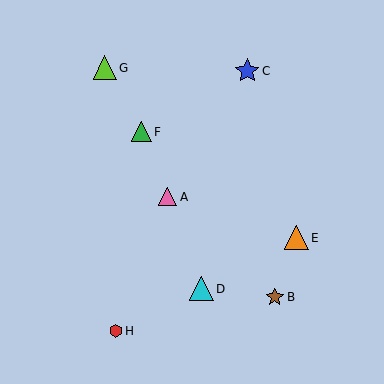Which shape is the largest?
The blue star (labeled C) is the largest.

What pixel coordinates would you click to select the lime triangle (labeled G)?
Click at (105, 68) to select the lime triangle G.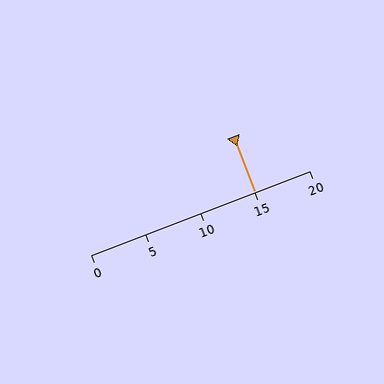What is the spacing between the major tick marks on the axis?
The major ticks are spaced 5 apart.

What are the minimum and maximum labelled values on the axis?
The axis runs from 0 to 20.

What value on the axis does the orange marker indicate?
The marker indicates approximately 15.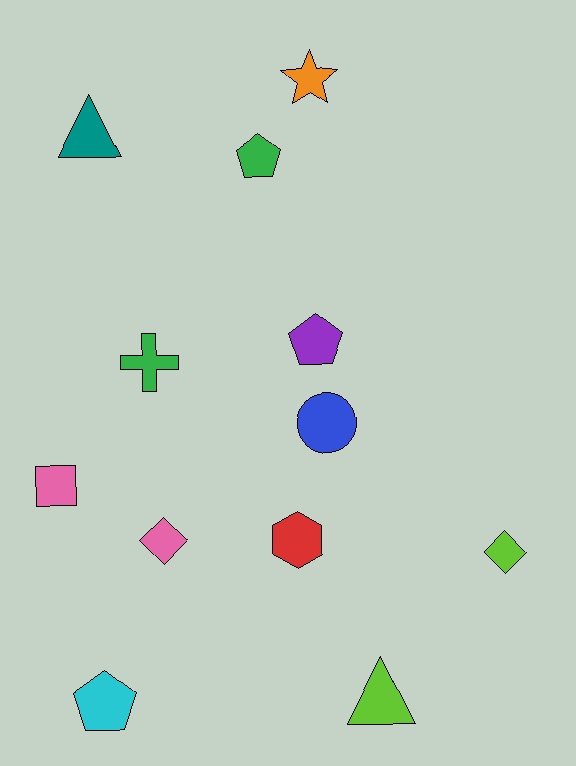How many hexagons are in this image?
There is 1 hexagon.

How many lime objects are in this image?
There are 2 lime objects.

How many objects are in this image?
There are 12 objects.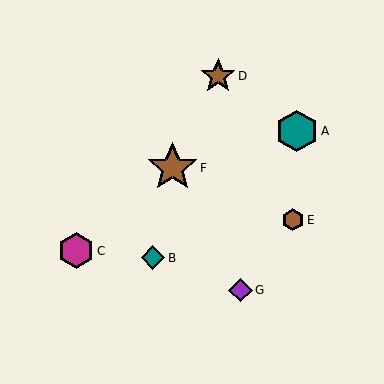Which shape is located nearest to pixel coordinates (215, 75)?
The brown star (labeled D) at (218, 76) is nearest to that location.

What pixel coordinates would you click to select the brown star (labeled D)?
Click at (218, 76) to select the brown star D.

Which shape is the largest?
The brown star (labeled F) is the largest.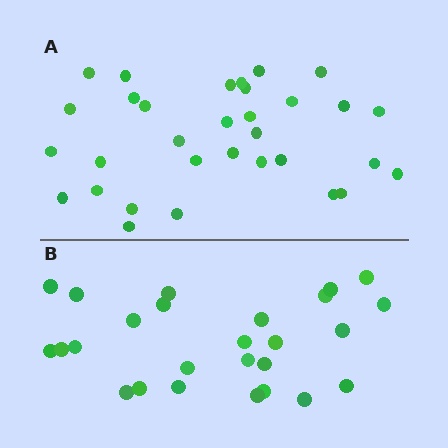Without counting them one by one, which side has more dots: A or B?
Region A (the top region) has more dots.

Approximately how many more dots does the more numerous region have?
Region A has about 6 more dots than region B.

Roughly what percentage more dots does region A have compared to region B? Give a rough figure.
About 25% more.